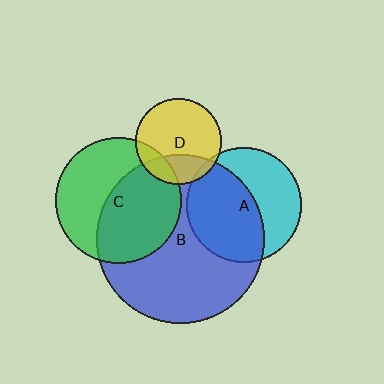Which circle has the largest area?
Circle B (blue).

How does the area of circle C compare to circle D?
Approximately 2.1 times.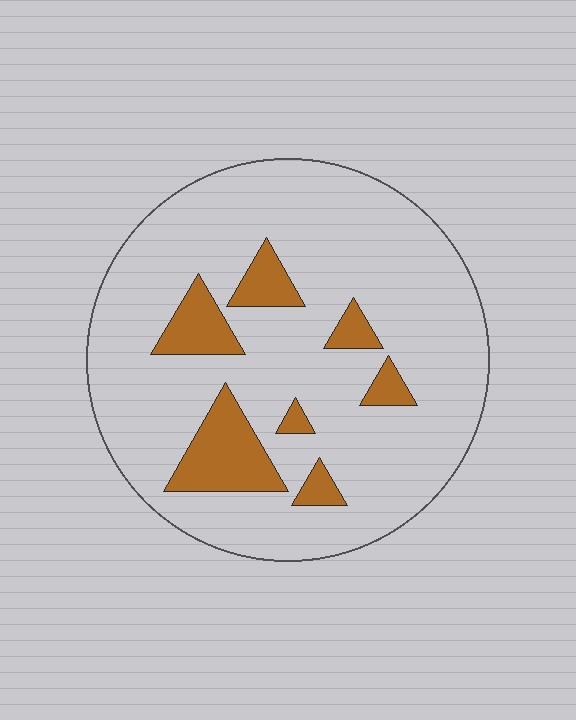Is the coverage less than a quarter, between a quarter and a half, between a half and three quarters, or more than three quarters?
Less than a quarter.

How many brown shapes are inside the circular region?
7.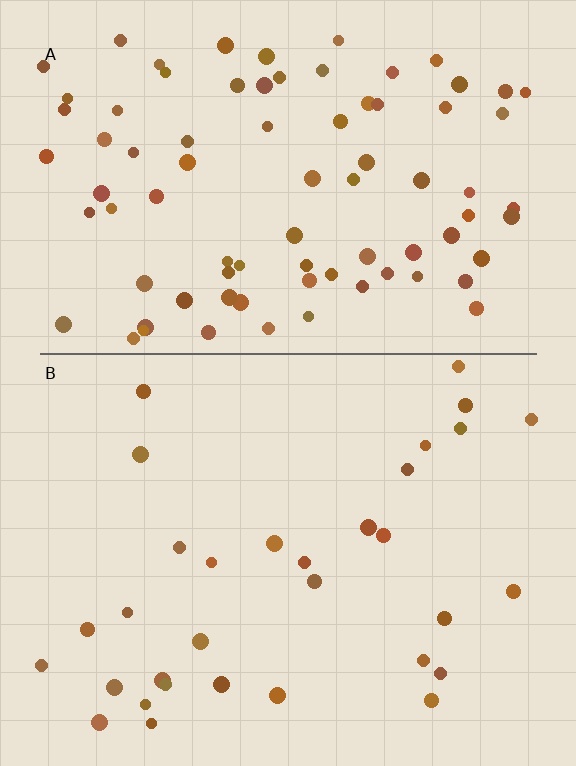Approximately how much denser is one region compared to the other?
Approximately 2.6× — region A over region B.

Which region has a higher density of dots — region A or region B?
A (the top).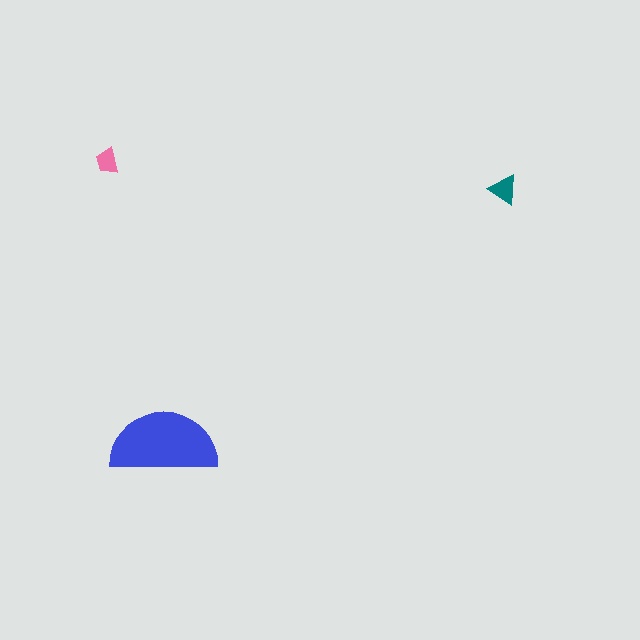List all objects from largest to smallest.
The blue semicircle, the teal triangle, the pink trapezoid.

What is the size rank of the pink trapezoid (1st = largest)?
3rd.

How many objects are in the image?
There are 3 objects in the image.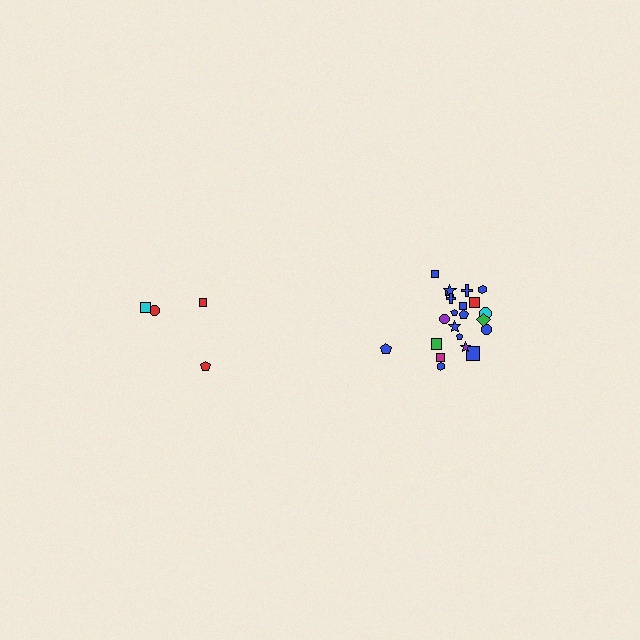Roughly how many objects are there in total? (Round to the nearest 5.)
Roughly 25 objects in total.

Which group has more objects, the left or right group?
The right group.